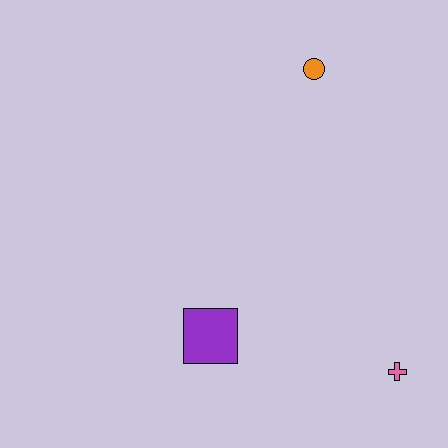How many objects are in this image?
There are 3 objects.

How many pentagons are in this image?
There are no pentagons.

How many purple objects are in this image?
There is 1 purple object.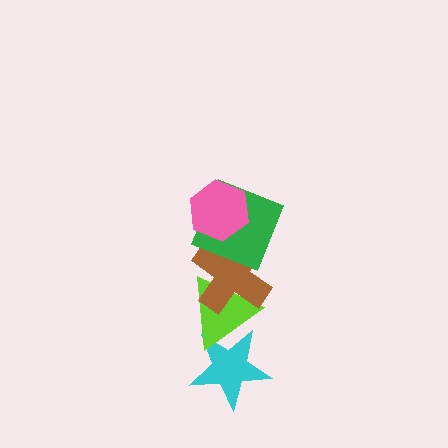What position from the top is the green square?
The green square is 2nd from the top.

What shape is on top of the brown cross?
The green square is on top of the brown cross.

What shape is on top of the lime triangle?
The brown cross is on top of the lime triangle.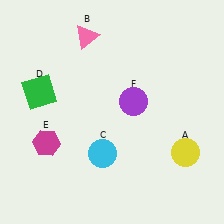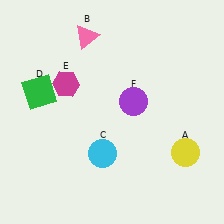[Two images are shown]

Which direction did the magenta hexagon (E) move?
The magenta hexagon (E) moved up.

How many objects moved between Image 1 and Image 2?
1 object moved between the two images.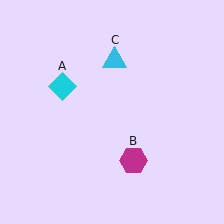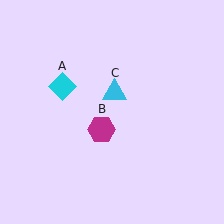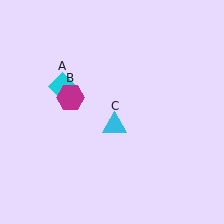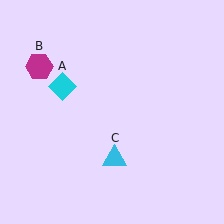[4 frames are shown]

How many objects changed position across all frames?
2 objects changed position: magenta hexagon (object B), cyan triangle (object C).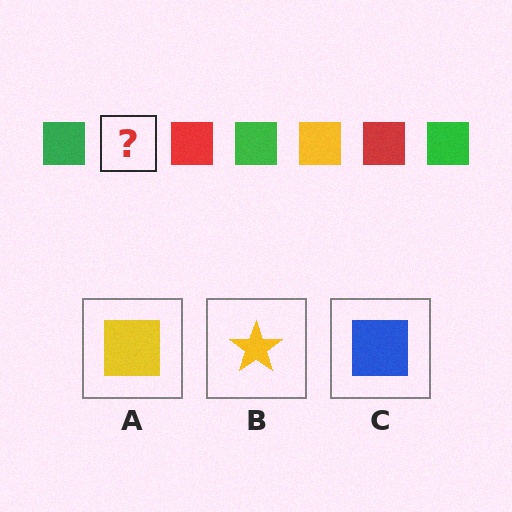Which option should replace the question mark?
Option A.